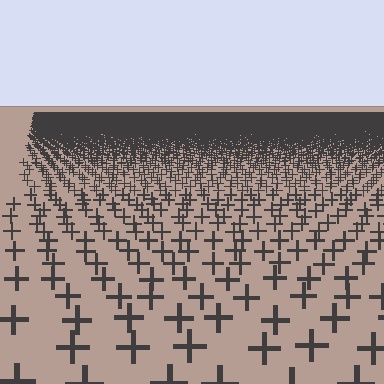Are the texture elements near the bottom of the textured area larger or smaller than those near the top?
Larger. Near the bottom, elements are closer to the viewer and appear at a bigger on-screen size.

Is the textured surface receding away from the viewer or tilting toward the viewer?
The surface is receding away from the viewer. Texture elements get smaller and denser toward the top.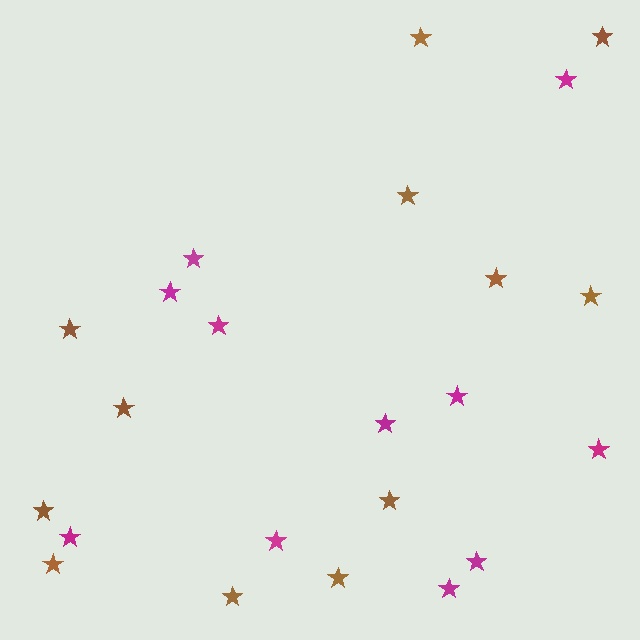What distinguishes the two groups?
There are 2 groups: one group of brown stars (12) and one group of magenta stars (11).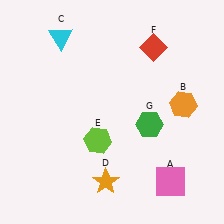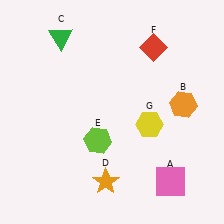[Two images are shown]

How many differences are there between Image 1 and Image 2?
There are 2 differences between the two images.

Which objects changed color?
C changed from cyan to green. G changed from green to yellow.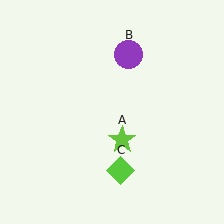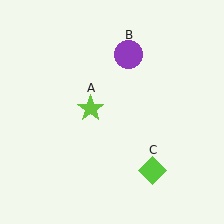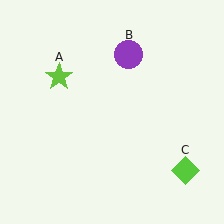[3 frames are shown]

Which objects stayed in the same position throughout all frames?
Purple circle (object B) remained stationary.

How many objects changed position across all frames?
2 objects changed position: lime star (object A), lime diamond (object C).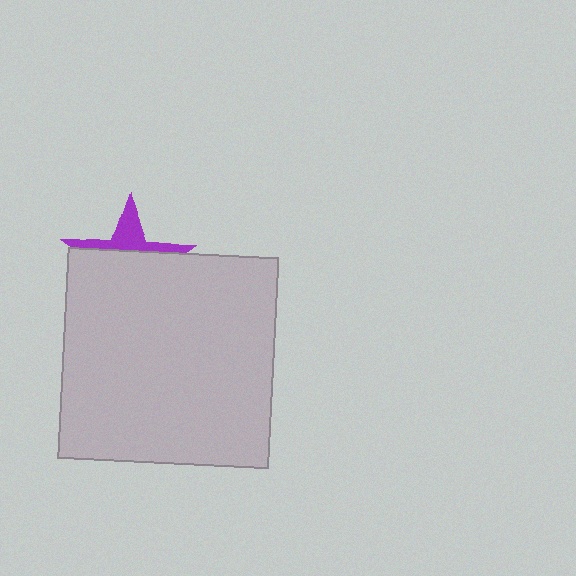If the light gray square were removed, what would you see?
You would see the complete purple star.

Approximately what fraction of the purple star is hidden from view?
Roughly 69% of the purple star is hidden behind the light gray square.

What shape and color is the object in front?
The object in front is a light gray square.